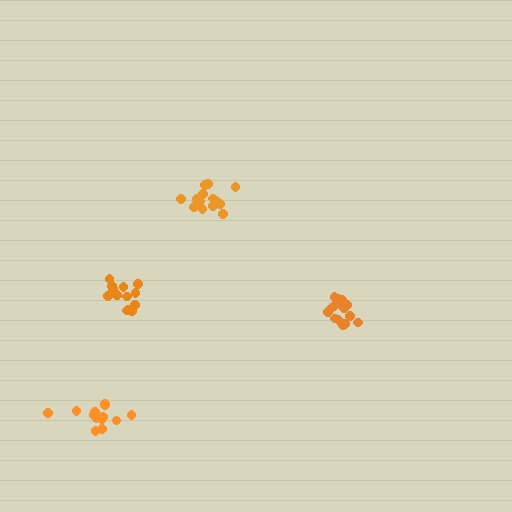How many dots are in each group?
Group 1: 14 dots, Group 2: 16 dots, Group 3: 15 dots, Group 4: 14 dots (59 total).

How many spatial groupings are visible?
There are 4 spatial groupings.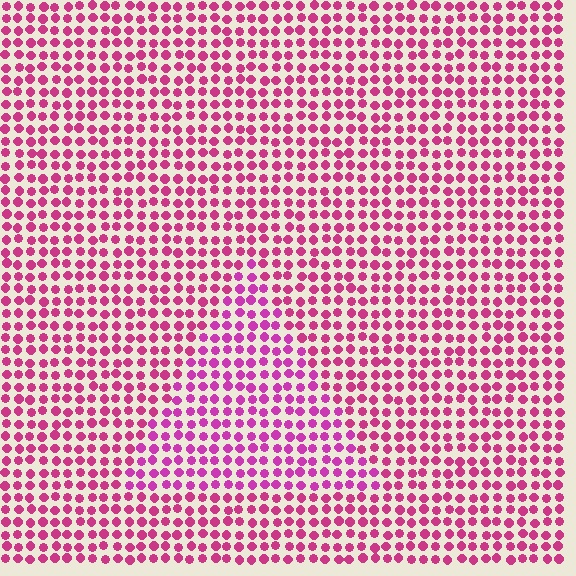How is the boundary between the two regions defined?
The boundary is defined purely by a slight shift in hue (about 18 degrees). Spacing, size, and orientation are identical on both sides.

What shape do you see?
I see a triangle.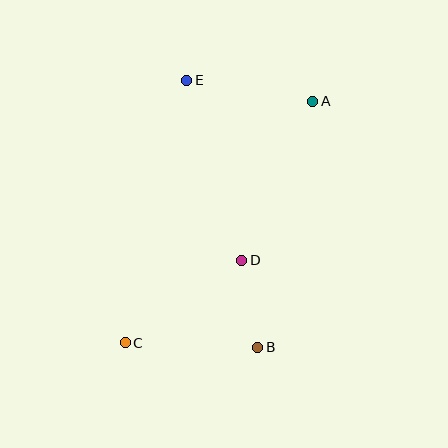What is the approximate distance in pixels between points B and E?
The distance between B and E is approximately 276 pixels.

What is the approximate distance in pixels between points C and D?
The distance between C and D is approximately 143 pixels.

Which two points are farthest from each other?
Points A and C are farthest from each other.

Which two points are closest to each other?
Points B and D are closest to each other.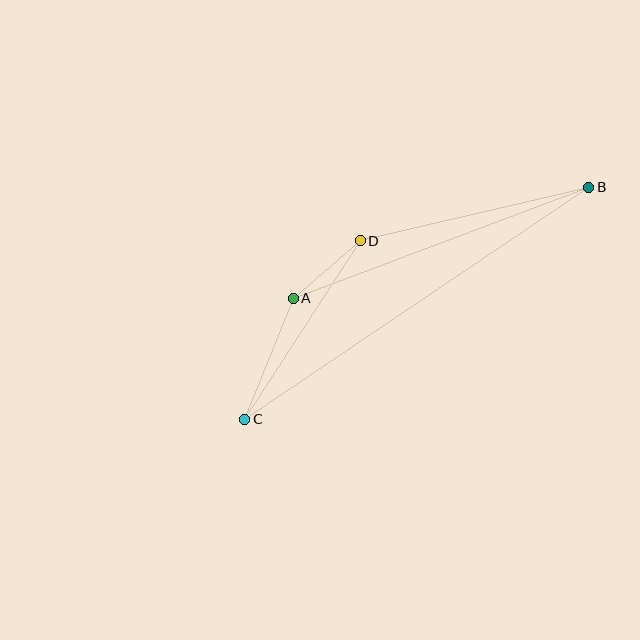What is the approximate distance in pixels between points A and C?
The distance between A and C is approximately 131 pixels.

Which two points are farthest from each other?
Points B and C are farthest from each other.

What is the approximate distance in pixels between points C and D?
The distance between C and D is approximately 213 pixels.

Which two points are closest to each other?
Points A and D are closest to each other.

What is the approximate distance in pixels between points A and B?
The distance between A and B is approximately 315 pixels.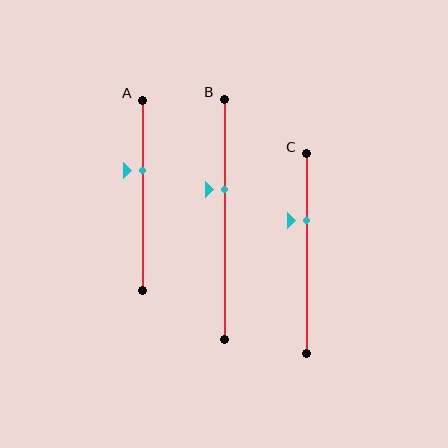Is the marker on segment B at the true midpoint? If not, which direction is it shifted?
No, the marker on segment B is shifted upward by about 13% of the segment length.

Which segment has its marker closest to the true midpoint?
Segment B has its marker closest to the true midpoint.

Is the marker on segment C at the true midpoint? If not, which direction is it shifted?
No, the marker on segment C is shifted upward by about 17% of the segment length.